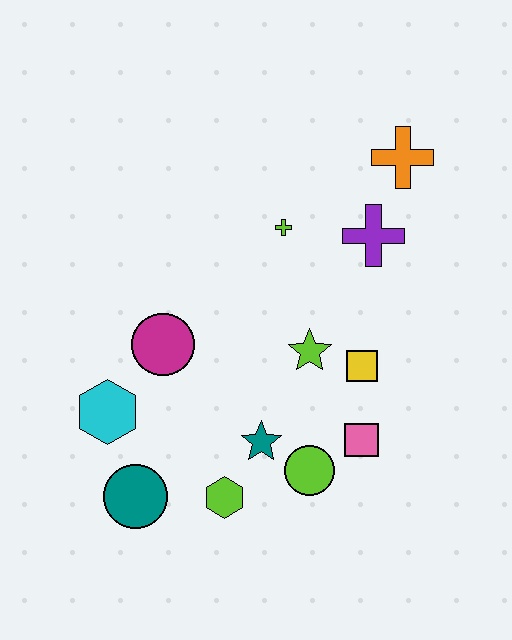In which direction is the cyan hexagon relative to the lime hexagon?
The cyan hexagon is to the left of the lime hexagon.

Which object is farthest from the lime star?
The teal circle is farthest from the lime star.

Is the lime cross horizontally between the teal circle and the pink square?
Yes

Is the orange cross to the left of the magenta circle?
No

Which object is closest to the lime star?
The yellow square is closest to the lime star.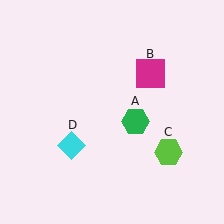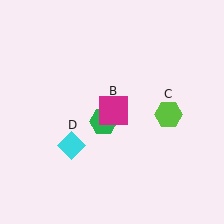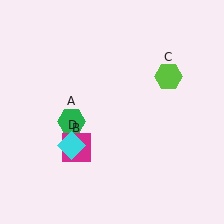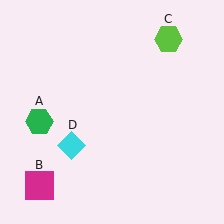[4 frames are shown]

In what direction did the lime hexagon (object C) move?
The lime hexagon (object C) moved up.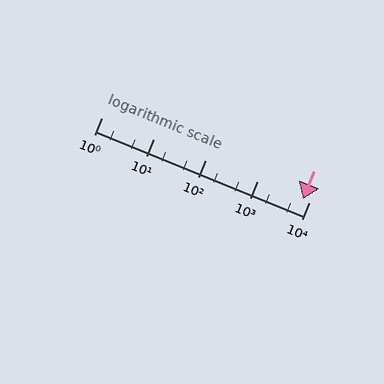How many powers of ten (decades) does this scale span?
The scale spans 4 decades, from 1 to 10000.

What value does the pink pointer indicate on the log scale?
The pointer indicates approximately 7800.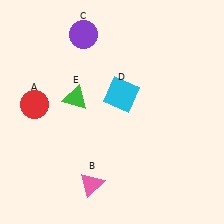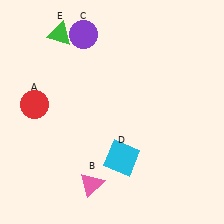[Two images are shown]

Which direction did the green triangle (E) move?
The green triangle (E) moved up.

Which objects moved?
The objects that moved are: the cyan square (D), the green triangle (E).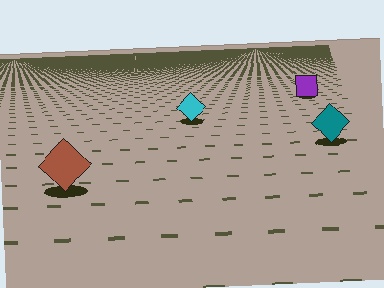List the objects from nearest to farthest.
From nearest to farthest: the brown diamond, the teal diamond, the cyan diamond, the purple square.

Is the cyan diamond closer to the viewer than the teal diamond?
No. The teal diamond is closer — you can tell from the texture gradient: the ground texture is coarser near it.